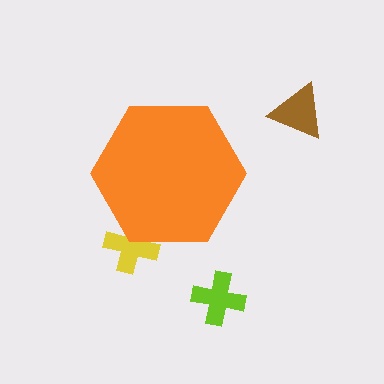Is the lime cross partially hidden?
No, the lime cross is fully visible.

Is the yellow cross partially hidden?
Yes, the yellow cross is partially hidden behind the orange hexagon.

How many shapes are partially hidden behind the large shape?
1 shape is partially hidden.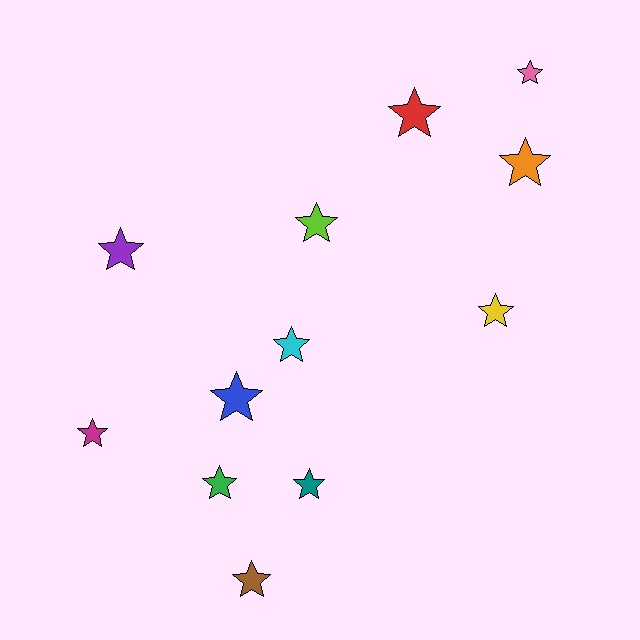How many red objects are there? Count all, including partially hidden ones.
There is 1 red object.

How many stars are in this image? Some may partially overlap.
There are 12 stars.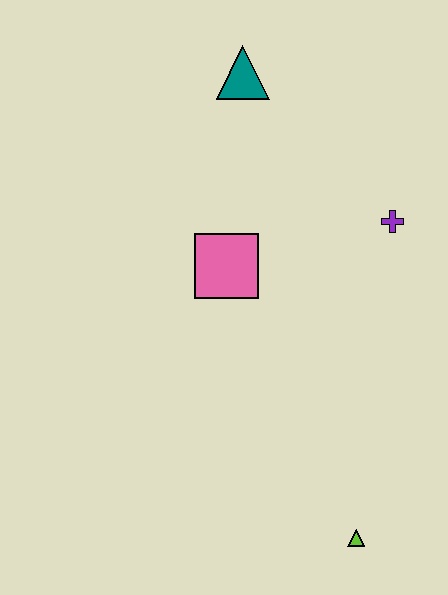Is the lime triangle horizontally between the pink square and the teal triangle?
No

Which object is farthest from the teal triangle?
The lime triangle is farthest from the teal triangle.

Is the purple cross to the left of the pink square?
No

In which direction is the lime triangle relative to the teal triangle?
The lime triangle is below the teal triangle.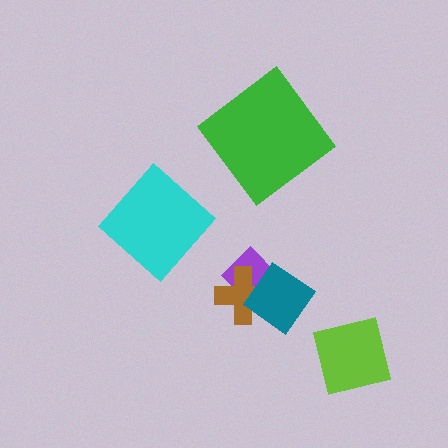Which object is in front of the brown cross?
The teal diamond is in front of the brown cross.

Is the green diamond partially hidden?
No, no other shape covers it.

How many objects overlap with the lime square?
0 objects overlap with the lime square.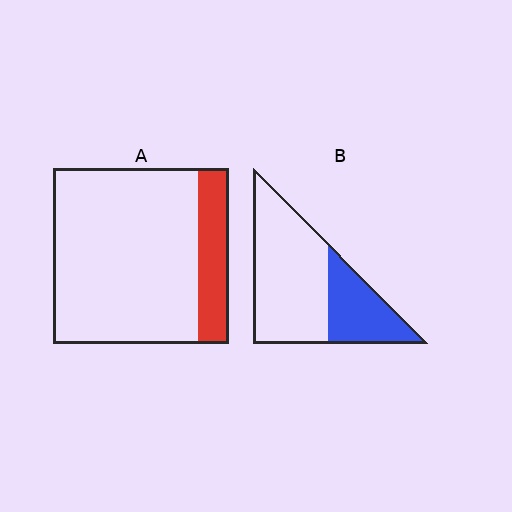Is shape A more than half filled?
No.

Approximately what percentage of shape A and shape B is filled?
A is approximately 20% and B is approximately 35%.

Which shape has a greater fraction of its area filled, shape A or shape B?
Shape B.